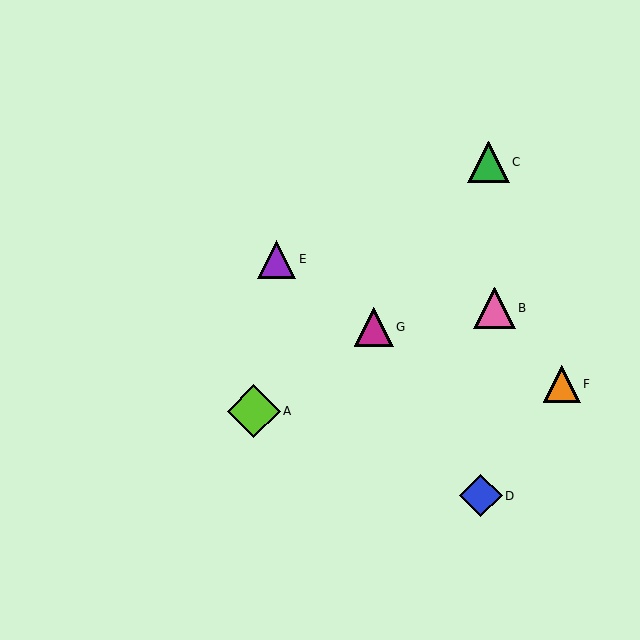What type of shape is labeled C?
Shape C is a green triangle.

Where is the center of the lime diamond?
The center of the lime diamond is at (254, 411).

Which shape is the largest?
The lime diamond (labeled A) is the largest.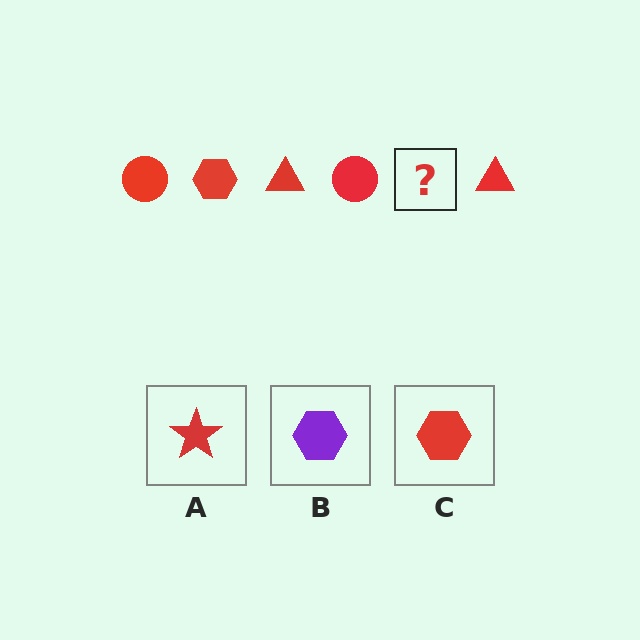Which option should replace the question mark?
Option C.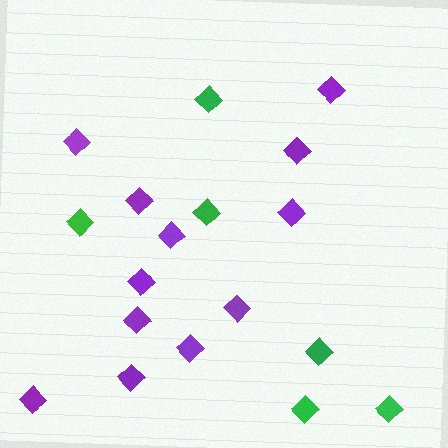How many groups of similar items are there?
There are 2 groups: one group of green diamonds (6) and one group of purple diamonds (12).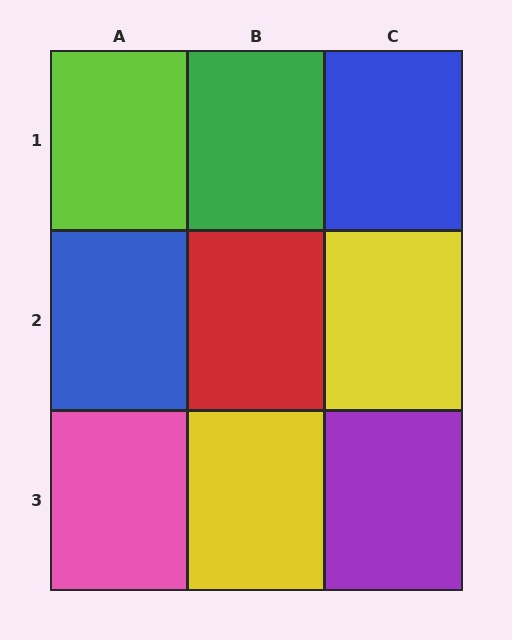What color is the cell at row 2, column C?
Yellow.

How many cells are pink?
1 cell is pink.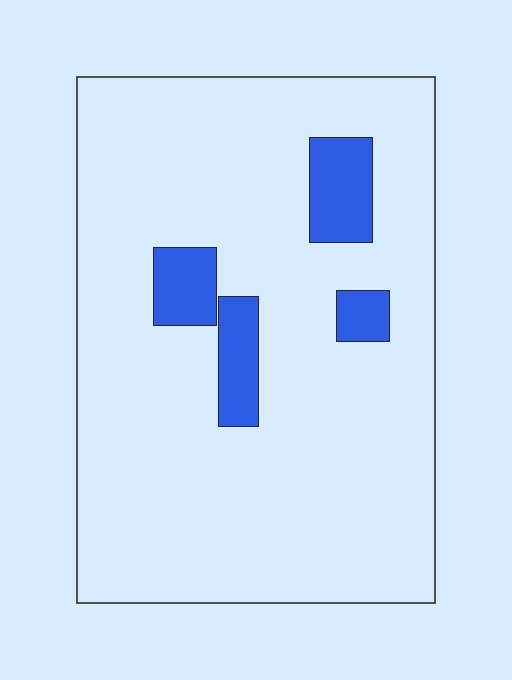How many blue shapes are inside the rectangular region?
4.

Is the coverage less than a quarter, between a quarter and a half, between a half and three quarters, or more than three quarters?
Less than a quarter.